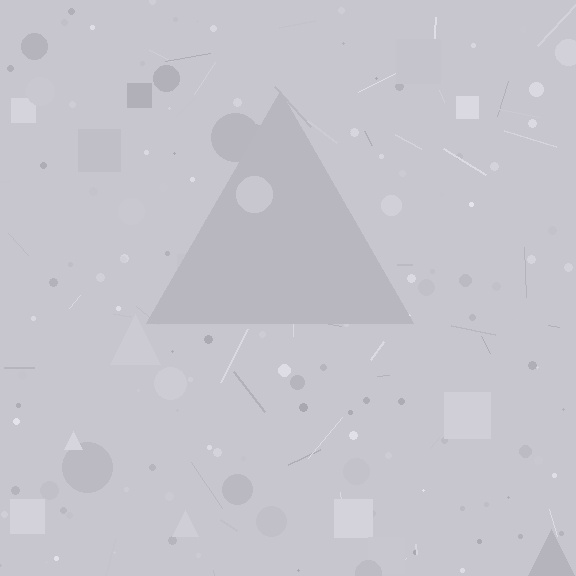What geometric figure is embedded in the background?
A triangle is embedded in the background.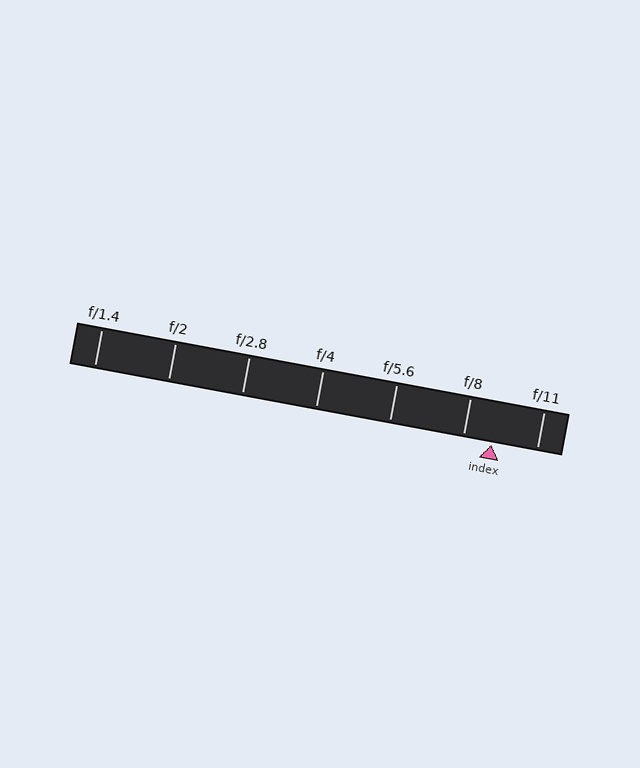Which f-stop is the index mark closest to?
The index mark is closest to f/8.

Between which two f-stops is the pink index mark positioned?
The index mark is between f/8 and f/11.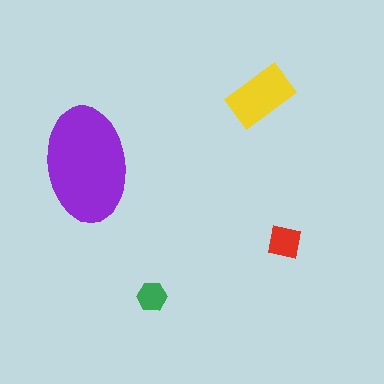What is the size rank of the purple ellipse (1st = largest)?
1st.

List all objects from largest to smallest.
The purple ellipse, the yellow rectangle, the red square, the green hexagon.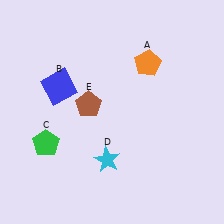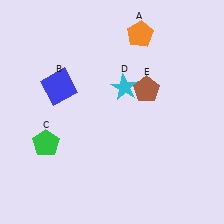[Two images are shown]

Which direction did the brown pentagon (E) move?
The brown pentagon (E) moved right.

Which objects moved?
The objects that moved are: the orange pentagon (A), the cyan star (D), the brown pentagon (E).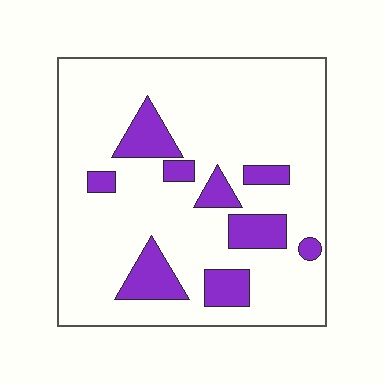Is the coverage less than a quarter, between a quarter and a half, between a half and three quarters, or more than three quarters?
Less than a quarter.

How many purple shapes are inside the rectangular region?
9.